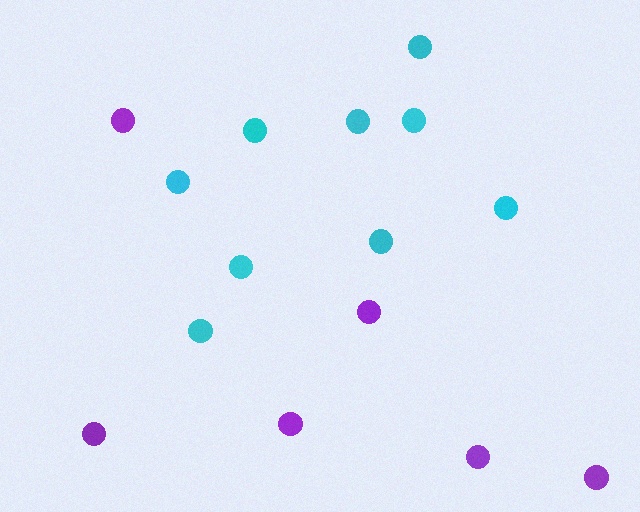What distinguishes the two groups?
There are 2 groups: one group of purple circles (6) and one group of cyan circles (9).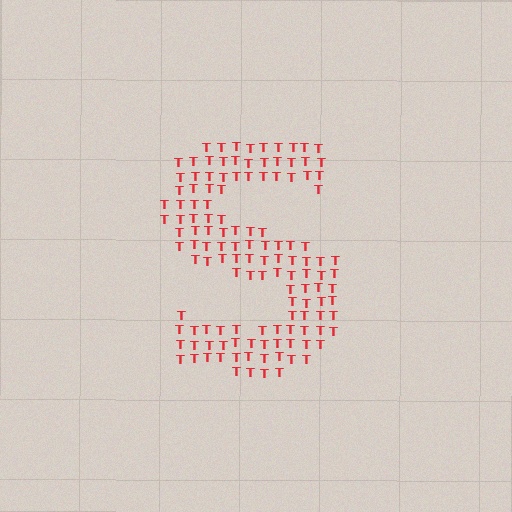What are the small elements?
The small elements are letter T's.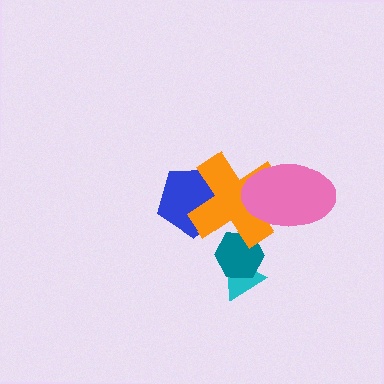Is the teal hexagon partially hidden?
Yes, it is partially covered by another shape.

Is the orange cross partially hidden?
Yes, it is partially covered by another shape.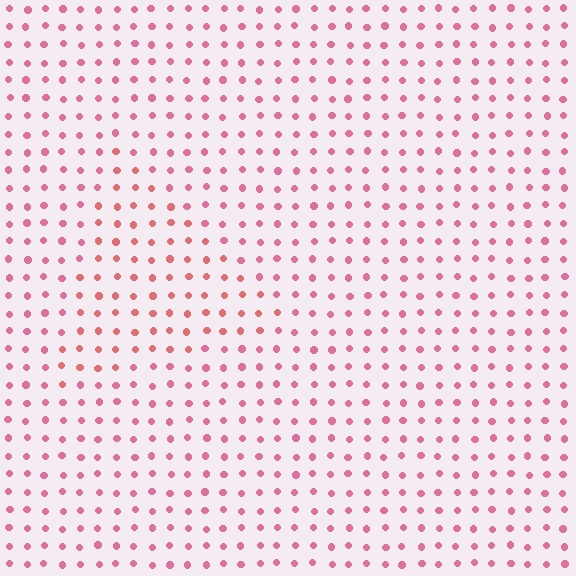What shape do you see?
I see a triangle.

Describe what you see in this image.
The image is filled with small pink elements in a uniform arrangement. A triangle-shaped region is visible where the elements are tinted to a slightly different hue, forming a subtle color boundary.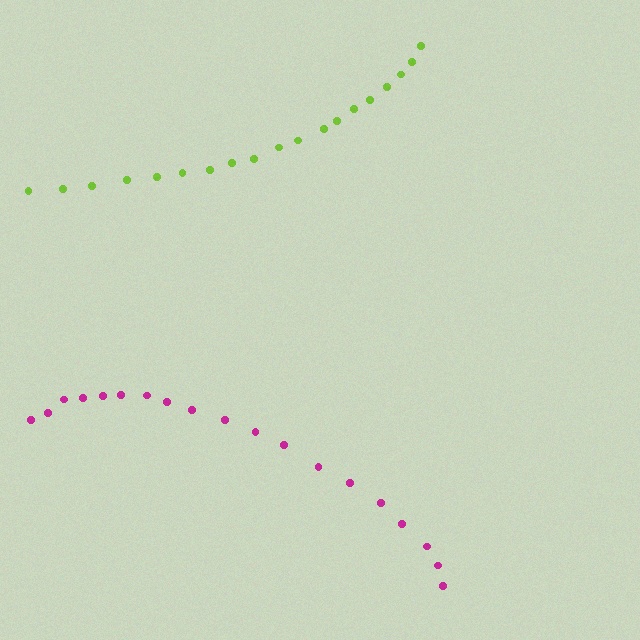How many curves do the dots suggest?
There are 2 distinct paths.